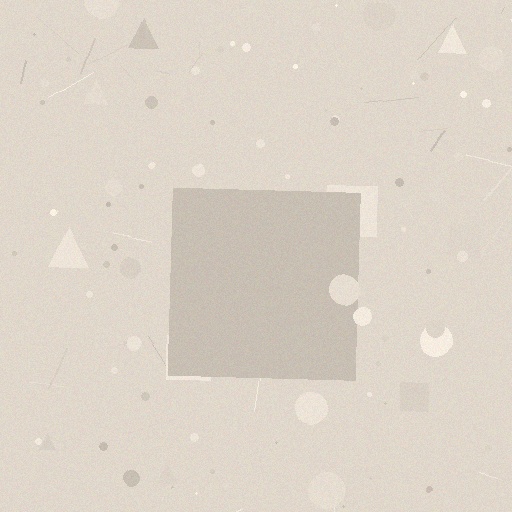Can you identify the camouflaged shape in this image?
The camouflaged shape is a square.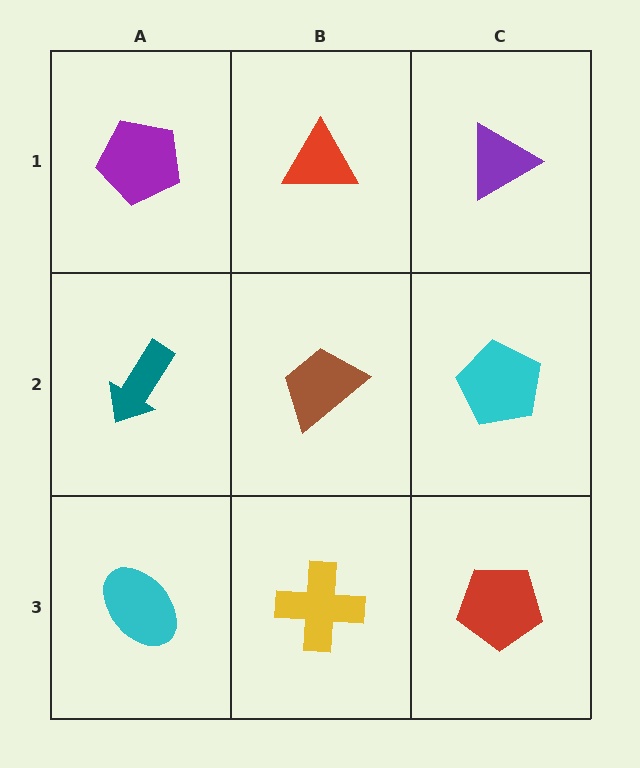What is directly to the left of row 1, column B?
A purple pentagon.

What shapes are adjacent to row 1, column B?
A brown trapezoid (row 2, column B), a purple pentagon (row 1, column A), a purple triangle (row 1, column C).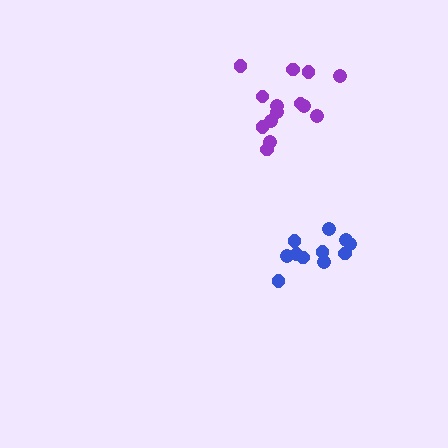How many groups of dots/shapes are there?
There are 2 groups.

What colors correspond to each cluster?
The clusters are colored: blue, purple.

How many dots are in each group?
Group 1: 11 dots, Group 2: 14 dots (25 total).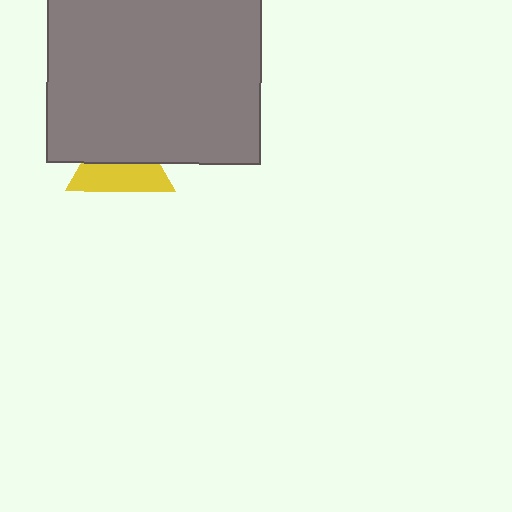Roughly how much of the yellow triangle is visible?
About half of it is visible (roughly 49%).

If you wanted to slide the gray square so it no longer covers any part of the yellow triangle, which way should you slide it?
Slide it up — that is the most direct way to separate the two shapes.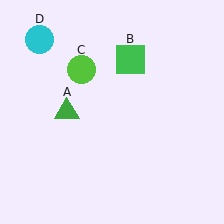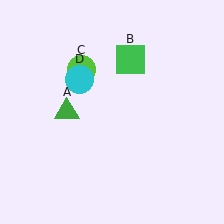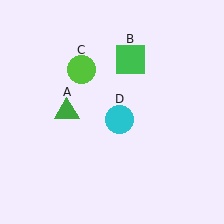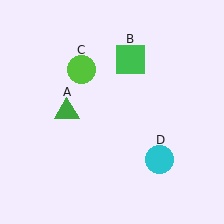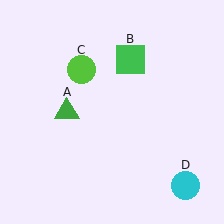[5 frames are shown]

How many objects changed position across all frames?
1 object changed position: cyan circle (object D).